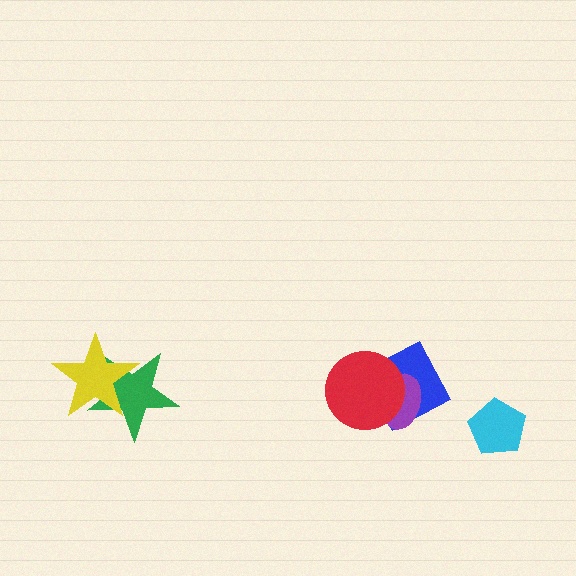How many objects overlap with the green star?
1 object overlaps with the green star.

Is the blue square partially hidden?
Yes, it is partially covered by another shape.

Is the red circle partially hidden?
No, no other shape covers it.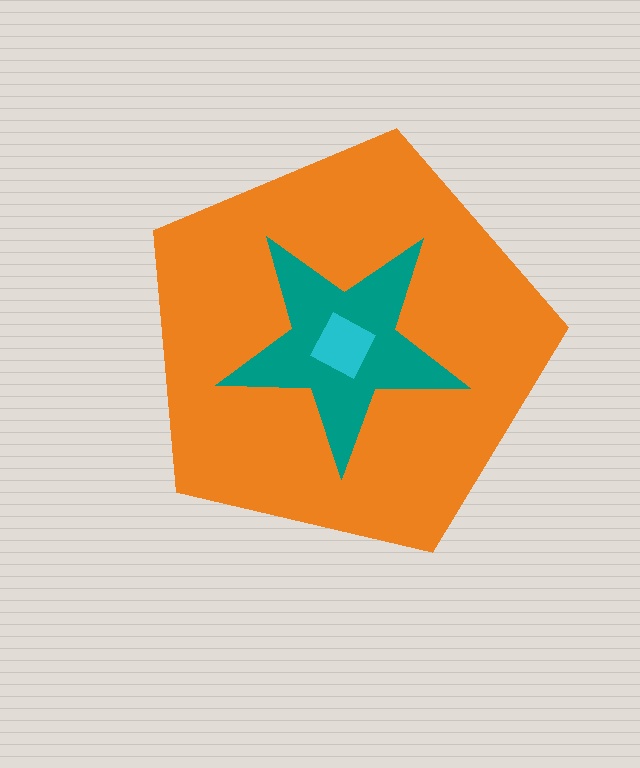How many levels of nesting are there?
3.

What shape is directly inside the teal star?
The cyan square.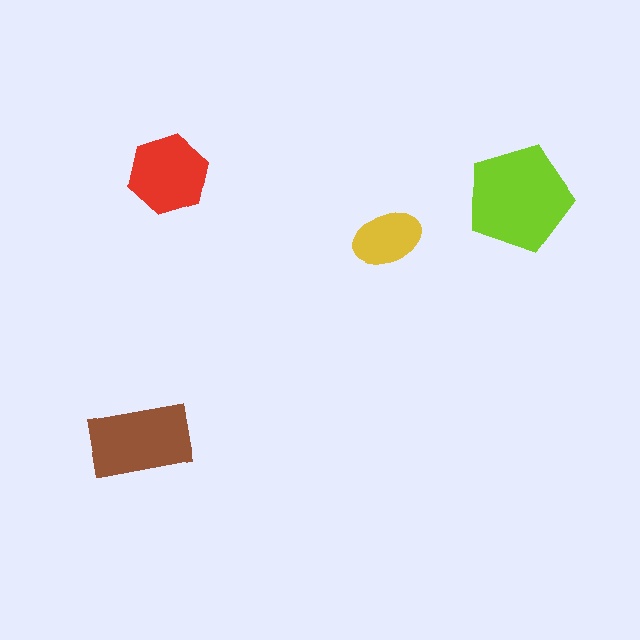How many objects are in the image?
There are 4 objects in the image.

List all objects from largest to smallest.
The lime pentagon, the brown rectangle, the red hexagon, the yellow ellipse.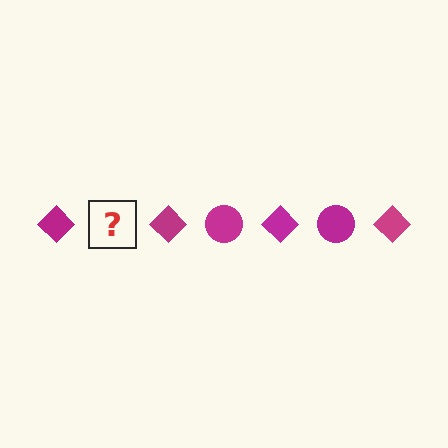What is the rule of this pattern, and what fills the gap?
The rule is that the pattern cycles through diamond, circle shapes in magenta. The gap should be filled with a magenta circle.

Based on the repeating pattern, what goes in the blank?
The blank should be a magenta circle.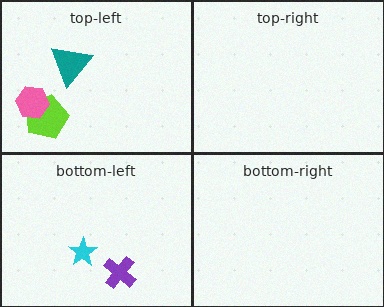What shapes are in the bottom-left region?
The cyan star, the purple cross.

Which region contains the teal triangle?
The top-left region.